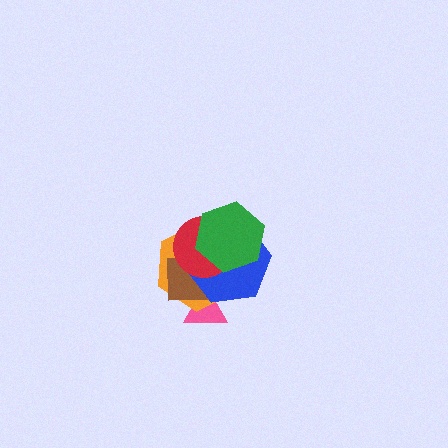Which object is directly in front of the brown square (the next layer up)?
The blue hexagon is directly in front of the brown square.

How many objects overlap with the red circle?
4 objects overlap with the red circle.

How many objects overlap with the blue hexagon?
5 objects overlap with the blue hexagon.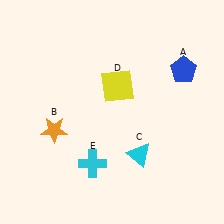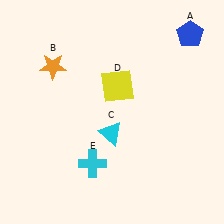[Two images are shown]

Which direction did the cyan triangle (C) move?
The cyan triangle (C) moved left.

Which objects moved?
The objects that moved are: the blue pentagon (A), the orange star (B), the cyan triangle (C).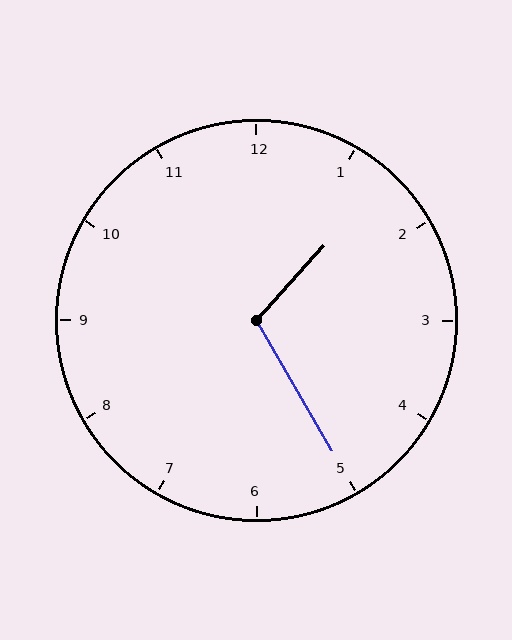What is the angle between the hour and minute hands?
Approximately 108 degrees.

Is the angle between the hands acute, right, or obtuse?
It is obtuse.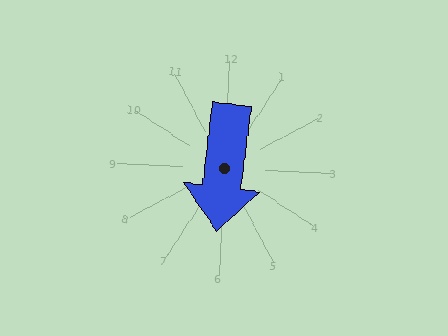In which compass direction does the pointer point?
South.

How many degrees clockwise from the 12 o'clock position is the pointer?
Approximately 184 degrees.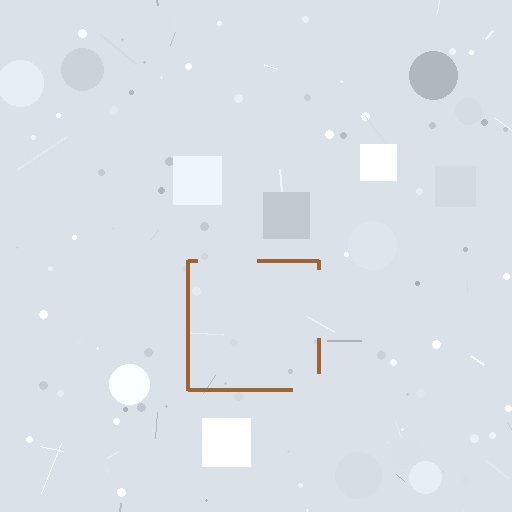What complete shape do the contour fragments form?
The contour fragments form a square.